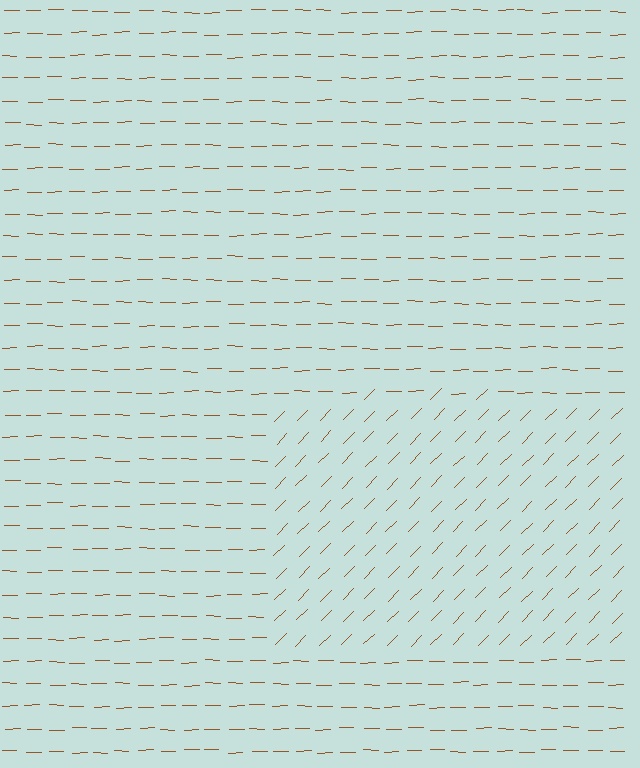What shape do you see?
I see a rectangle.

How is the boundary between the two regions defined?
The boundary is defined purely by a change in line orientation (approximately 45 degrees difference). All lines are the same color and thickness.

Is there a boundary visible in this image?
Yes, there is a texture boundary formed by a change in line orientation.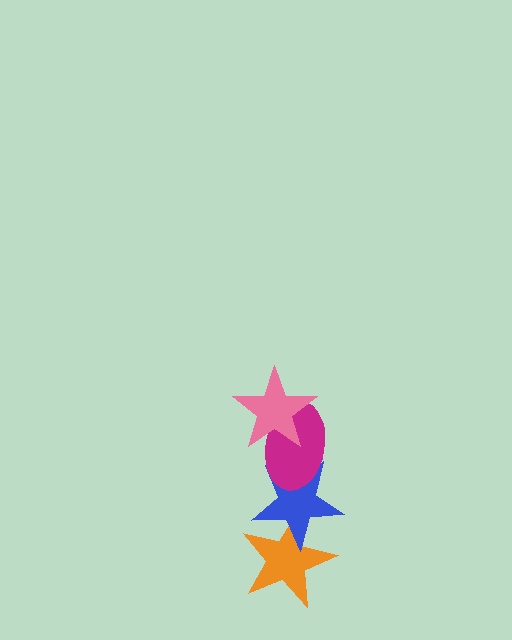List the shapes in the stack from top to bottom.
From top to bottom: the pink star, the magenta ellipse, the blue star, the orange star.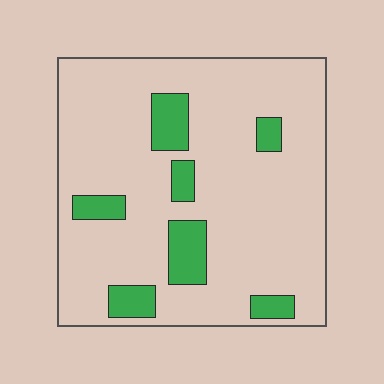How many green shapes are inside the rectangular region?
7.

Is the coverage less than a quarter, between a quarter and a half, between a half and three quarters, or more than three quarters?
Less than a quarter.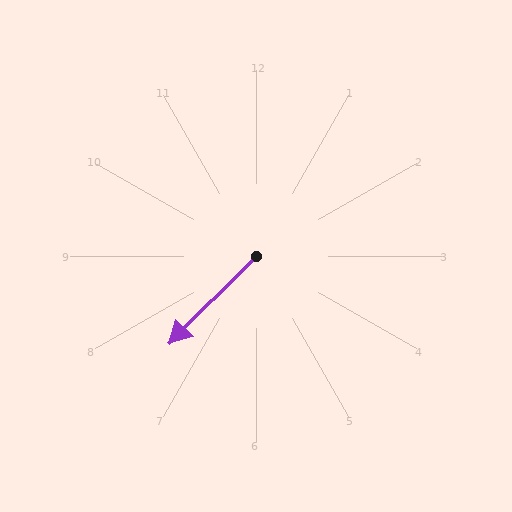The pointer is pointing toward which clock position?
Roughly 7 o'clock.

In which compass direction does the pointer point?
Southwest.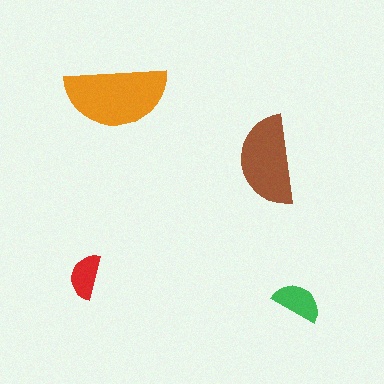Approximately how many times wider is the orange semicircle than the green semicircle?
About 2 times wider.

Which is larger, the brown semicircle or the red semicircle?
The brown one.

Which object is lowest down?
The green semicircle is bottommost.